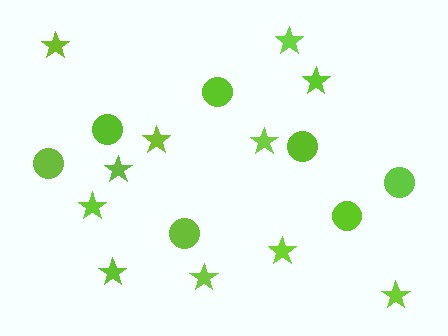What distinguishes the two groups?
There are 2 groups: one group of circles (7) and one group of stars (11).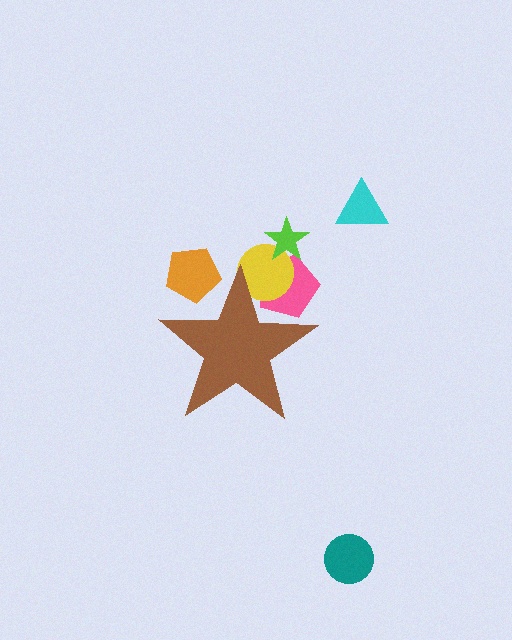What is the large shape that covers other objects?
A brown star.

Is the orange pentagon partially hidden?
Yes, the orange pentagon is partially hidden behind the brown star.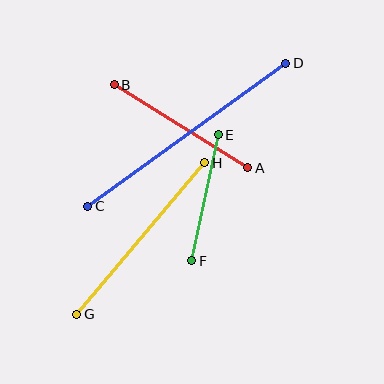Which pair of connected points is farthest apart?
Points C and D are farthest apart.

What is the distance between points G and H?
The distance is approximately 199 pixels.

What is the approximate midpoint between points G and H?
The midpoint is at approximately (141, 238) pixels.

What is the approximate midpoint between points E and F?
The midpoint is at approximately (205, 198) pixels.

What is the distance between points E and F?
The distance is approximately 129 pixels.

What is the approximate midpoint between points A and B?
The midpoint is at approximately (181, 126) pixels.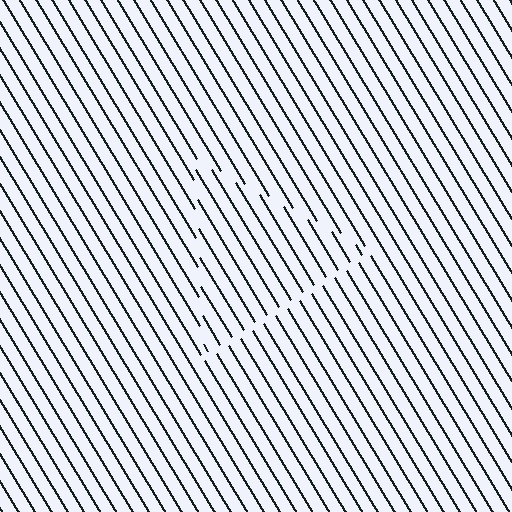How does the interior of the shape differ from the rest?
The interior of the shape contains the same grating, shifted by half a period — the contour is defined by the phase discontinuity where line-ends from the inner and outer gratings abut.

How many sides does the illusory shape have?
3 sides — the line-ends trace a triangle.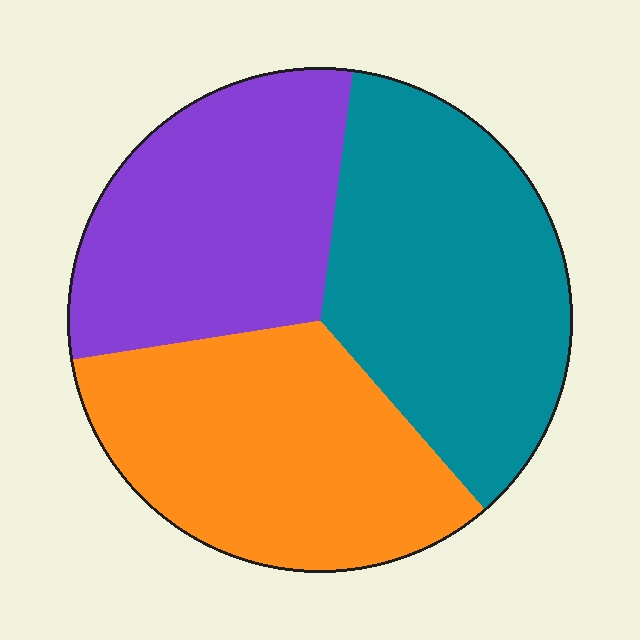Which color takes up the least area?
Purple, at roughly 30%.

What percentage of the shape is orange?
Orange covers around 35% of the shape.